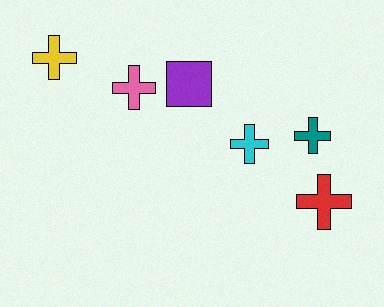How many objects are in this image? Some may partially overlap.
There are 6 objects.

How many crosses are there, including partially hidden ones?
There are 5 crosses.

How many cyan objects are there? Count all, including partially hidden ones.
There is 1 cyan object.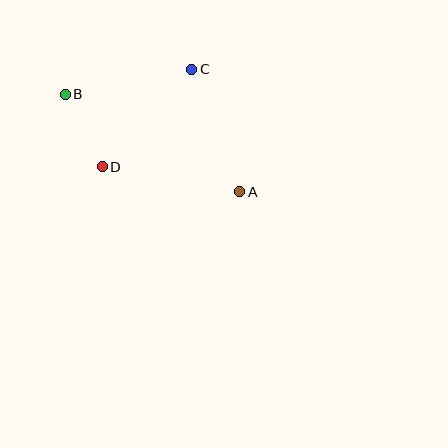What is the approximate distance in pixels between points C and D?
The distance between C and D is approximately 132 pixels.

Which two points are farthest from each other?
Points A and B are farthest from each other.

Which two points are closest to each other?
Points B and D are closest to each other.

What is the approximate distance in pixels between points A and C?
The distance between A and C is approximately 131 pixels.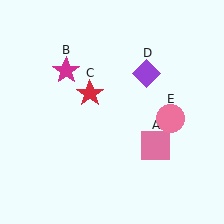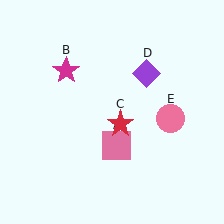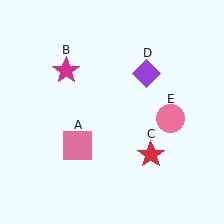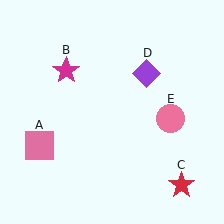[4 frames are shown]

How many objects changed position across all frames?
2 objects changed position: pink square (object A), red star (object C).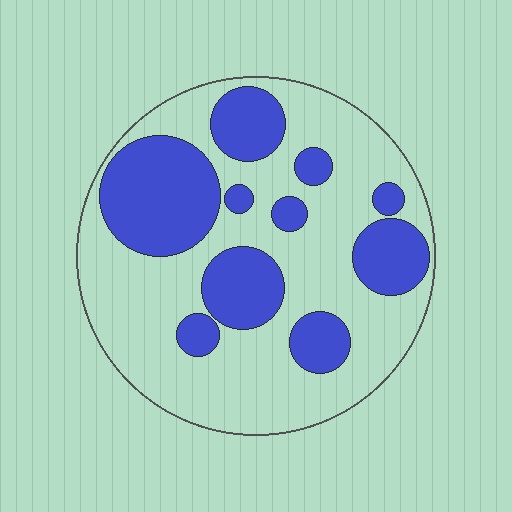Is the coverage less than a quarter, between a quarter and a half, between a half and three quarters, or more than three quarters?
Between a quarter and a half.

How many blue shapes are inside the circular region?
10.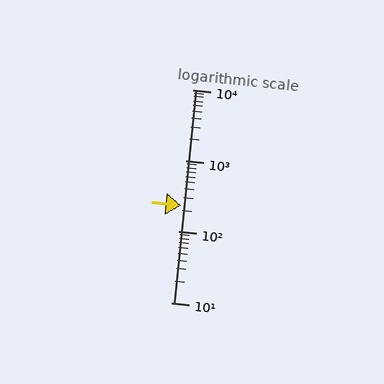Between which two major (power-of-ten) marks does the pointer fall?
The pointer is between 100 and 1000.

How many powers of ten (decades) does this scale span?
The scale spans 3 decades, from 10 to 10000.